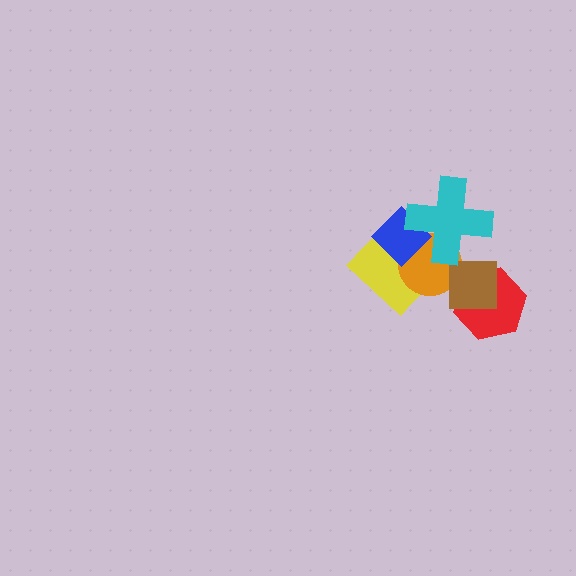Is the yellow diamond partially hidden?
Yes, it is partially covered by another shape.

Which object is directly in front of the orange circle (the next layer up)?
The brown square is directly in front of the orange circle.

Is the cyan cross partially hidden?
No, no other shape covers it.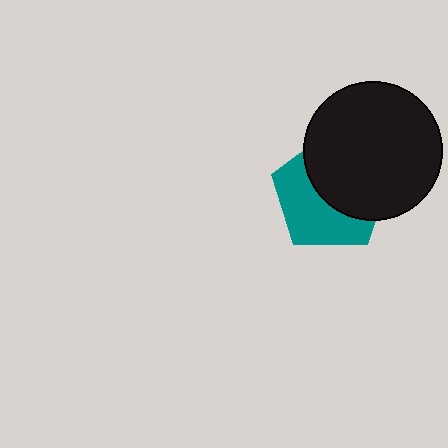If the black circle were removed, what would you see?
You would see the complete teal pentagon.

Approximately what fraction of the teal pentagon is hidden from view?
Roughly 52% of the teal pentagon is hidden behind the black circle.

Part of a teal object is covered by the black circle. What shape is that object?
It is a pentagon.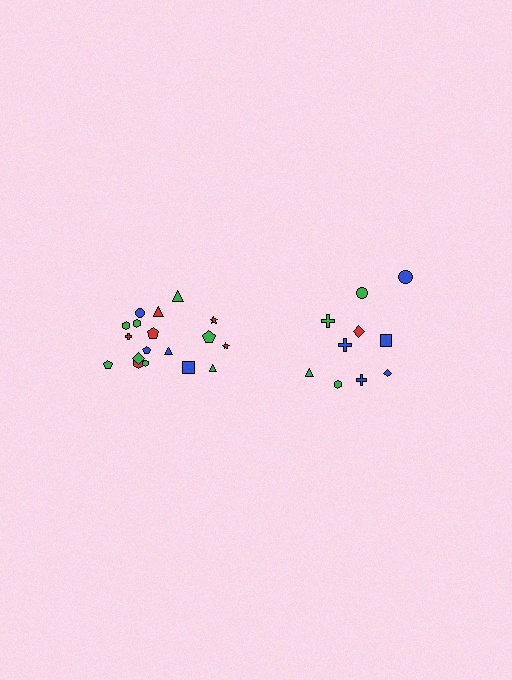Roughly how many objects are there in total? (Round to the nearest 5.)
Roughly 30 objects in total.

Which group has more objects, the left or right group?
The left group.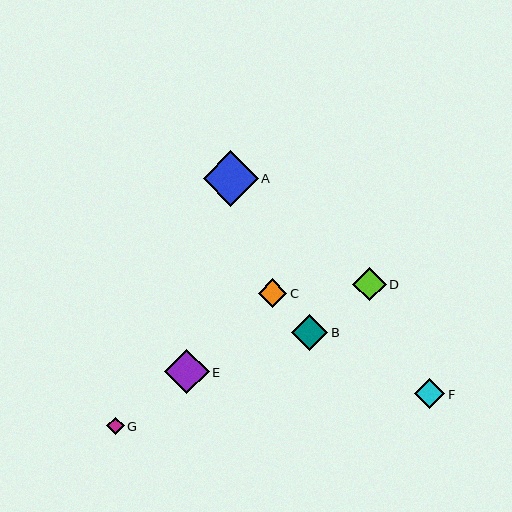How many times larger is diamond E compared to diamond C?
Diamond E is approximately 1.6 times the size of diamond C.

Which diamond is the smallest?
Diamond G is the smallest with a size of approximately 17 pixels.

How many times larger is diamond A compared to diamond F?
Diamond A is approximately 1.8 times the size of diamond F.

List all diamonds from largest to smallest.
From largest to smallest: A, E, B, D, F, C, G.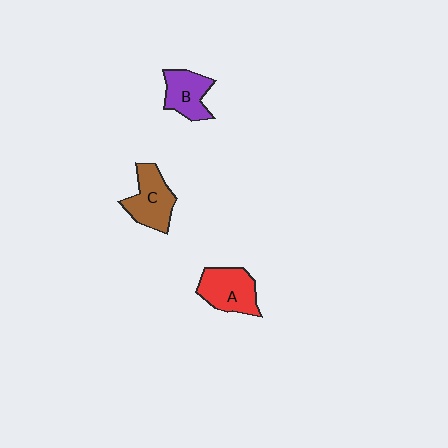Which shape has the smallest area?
Shape B (purple).